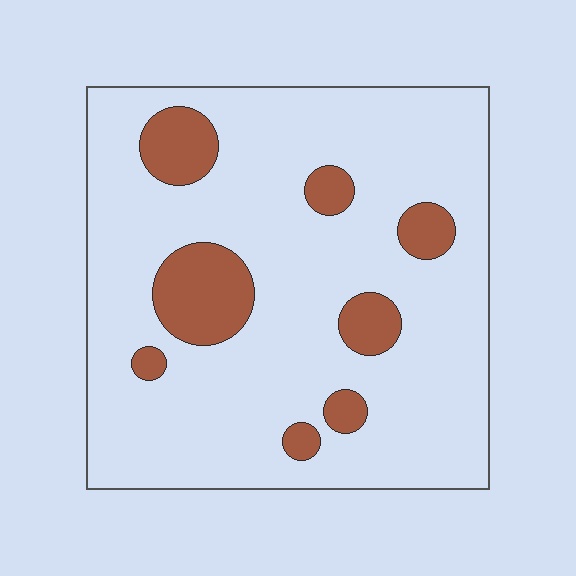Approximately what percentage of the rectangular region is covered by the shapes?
Approximately 15%.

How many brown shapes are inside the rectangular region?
8.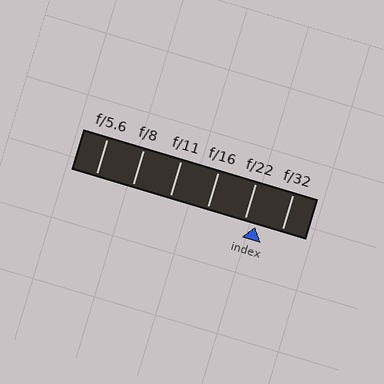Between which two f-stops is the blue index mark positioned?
The index mark is between f/22 and f/32.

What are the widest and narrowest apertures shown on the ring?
The widest aperture shown is f/5.6 and the narrowest is f/32.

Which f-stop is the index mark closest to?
The index mark is closest to f/22.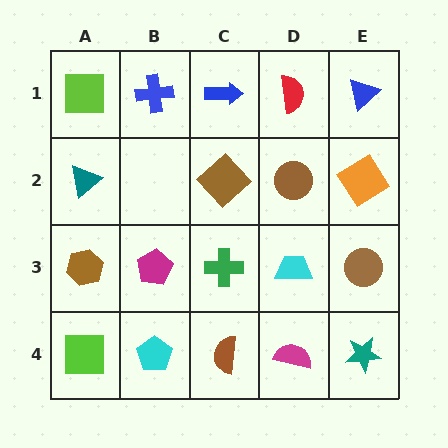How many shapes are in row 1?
5 shapes.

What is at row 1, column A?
A lime square.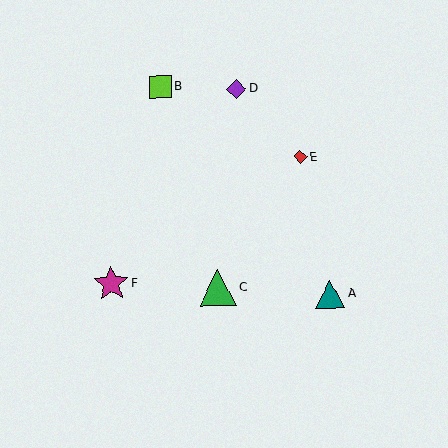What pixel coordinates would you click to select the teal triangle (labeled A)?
Click at (330, 294) to select the teal triangle A.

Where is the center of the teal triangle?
The center of the teal triangle is at (330, 294).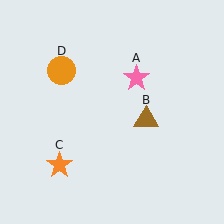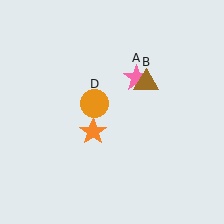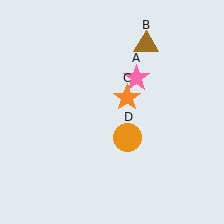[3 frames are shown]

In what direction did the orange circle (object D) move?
The orange circle (object D) moved down and to the right.